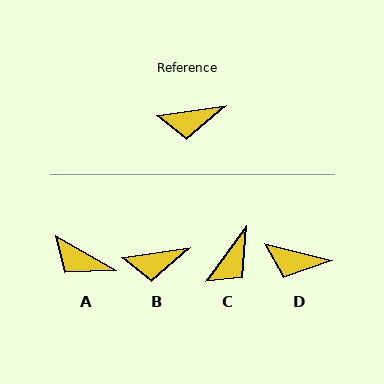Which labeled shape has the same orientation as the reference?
B.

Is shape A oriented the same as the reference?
No, it is off by about 39 degrees.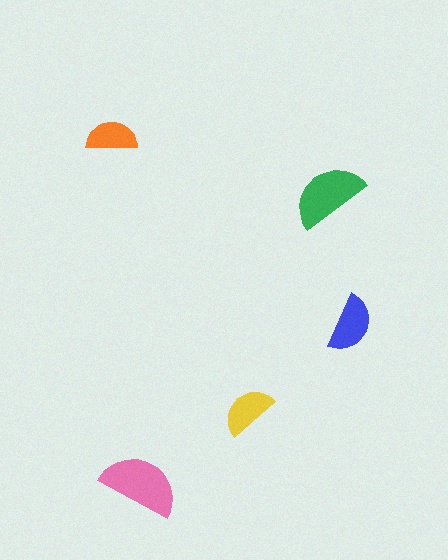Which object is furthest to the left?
The orange semicircle is leftmost.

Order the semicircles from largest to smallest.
the pink one, the green one, the blue one, the yellow one, the orange one.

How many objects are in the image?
There are 5 objects in the image.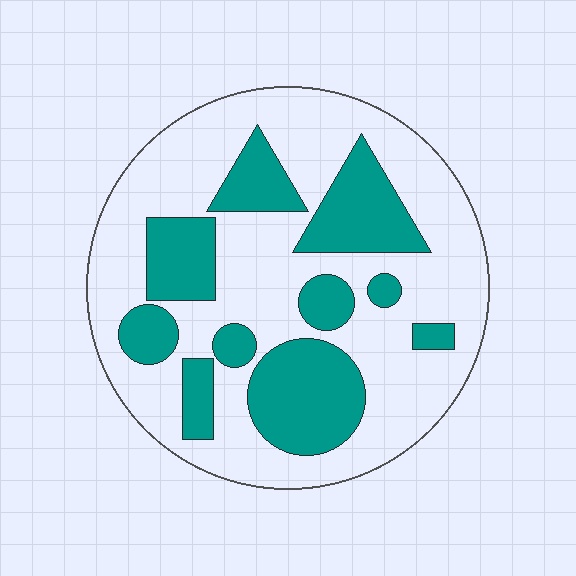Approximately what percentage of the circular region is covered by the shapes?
Approximately 35%.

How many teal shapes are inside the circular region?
10.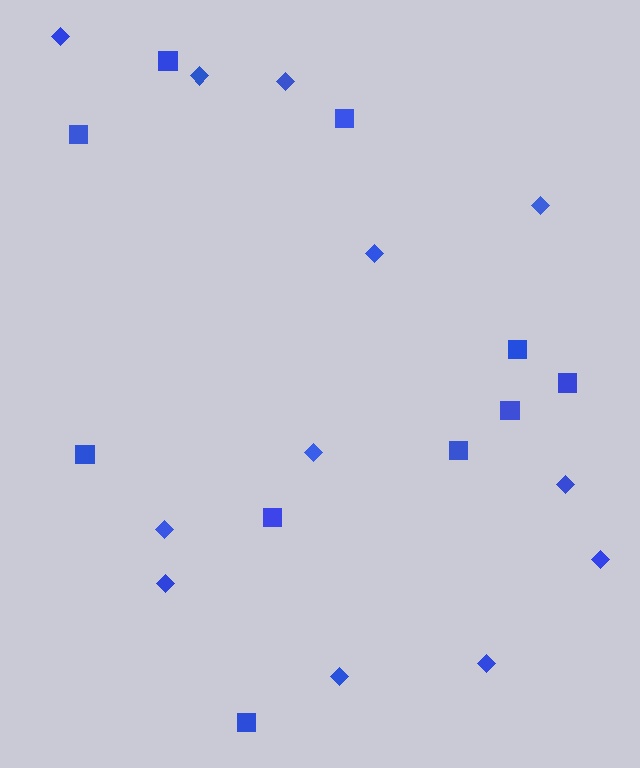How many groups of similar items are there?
There are 2 groups: one group of diamonds (12) and one group of squares (10).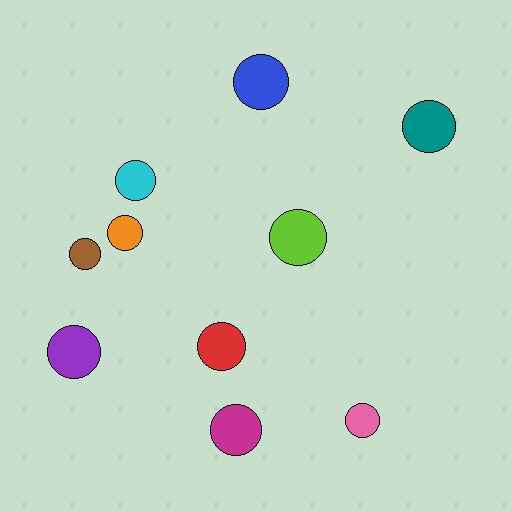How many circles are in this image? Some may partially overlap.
There are 10 circles.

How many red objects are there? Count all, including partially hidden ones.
There is 1 red object.